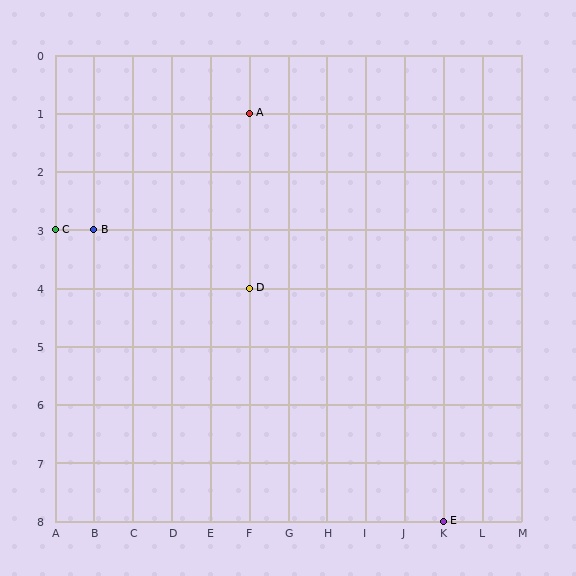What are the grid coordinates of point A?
Point A is at grid coordinates (F, 1).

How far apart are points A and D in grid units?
Points A and D are 3 rows apart.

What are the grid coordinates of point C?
Point C is at grid coordinates (A, 3).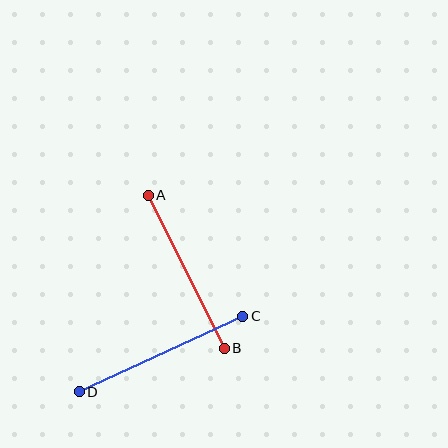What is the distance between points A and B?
The distance is approximately 171 pixels.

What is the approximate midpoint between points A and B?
The midpoint is at approximately (186, 272) pixels.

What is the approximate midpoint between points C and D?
The midpoint is at approximately (161, 354) pixels.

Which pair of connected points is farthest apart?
Points C and D are farthest apart.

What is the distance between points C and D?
The distance is approximately 180 pixels.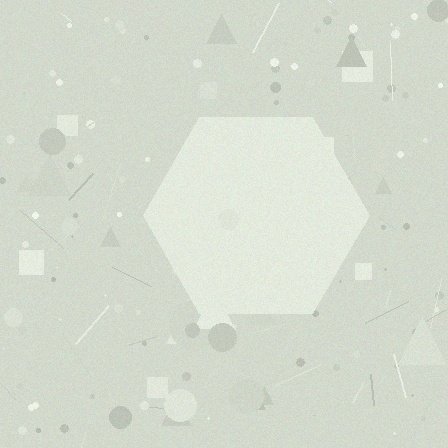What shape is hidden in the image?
A hexagon is hidden in the image.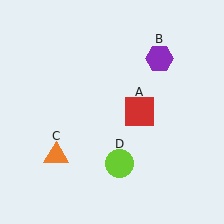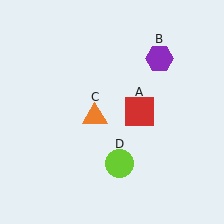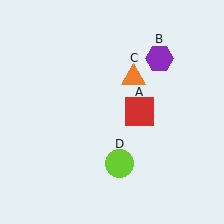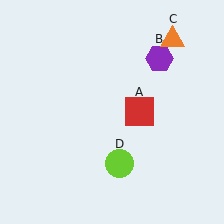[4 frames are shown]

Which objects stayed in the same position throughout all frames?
Red square (object A) and purple hexagon (object B) and lime circle (object D) remained stationary.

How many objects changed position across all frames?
1 object changed position: orange triangle (object C).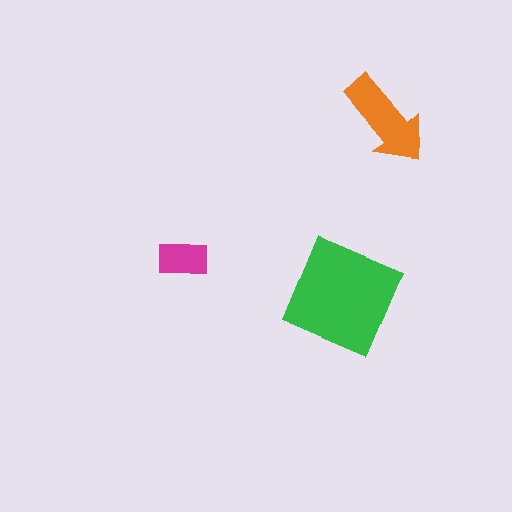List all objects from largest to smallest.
The green diamond, the orange arrow, the magenta rectangle.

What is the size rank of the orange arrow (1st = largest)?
2nd.